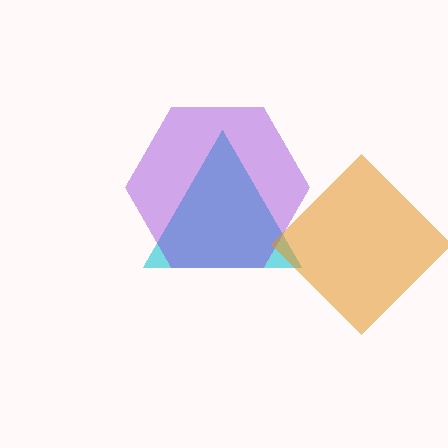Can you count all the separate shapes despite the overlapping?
Yes, there are 3 separate shapes.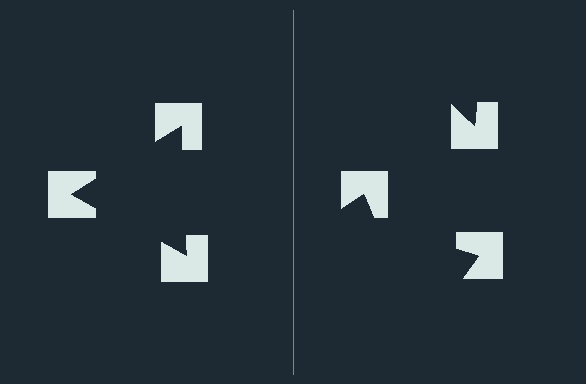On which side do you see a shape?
An illusory triangle appears on the left side. On the right side the wedge cuts are rotated, so no coherent shape forms.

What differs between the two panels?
The notched squares are positioned identically on both sides; only the wedge orientations differ. On the left they align to a triangle; on the right they are misaligned.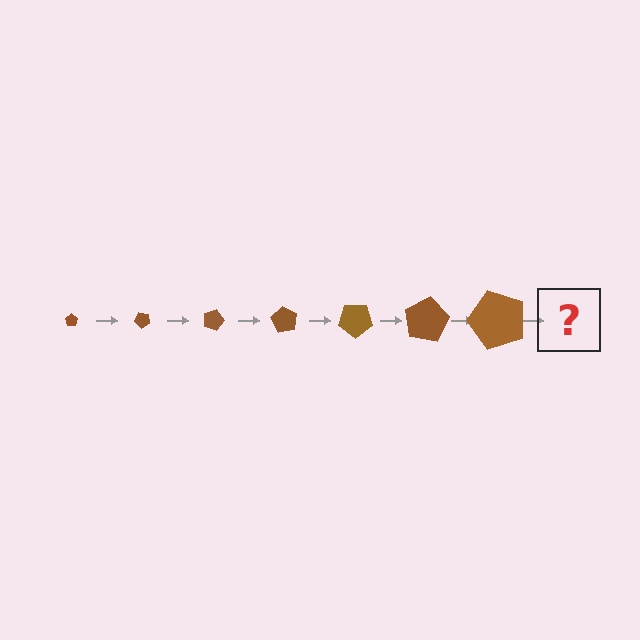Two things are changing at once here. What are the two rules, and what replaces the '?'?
The two rules are that the pentagon grows larger each step and it rotates 45 degrees each step. The '?' should be a pentagon, larger than the previous one and rotated 315 degrees from the start.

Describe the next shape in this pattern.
It should be a pentagon, larger than the previous one and rotated 315 degrees from the start.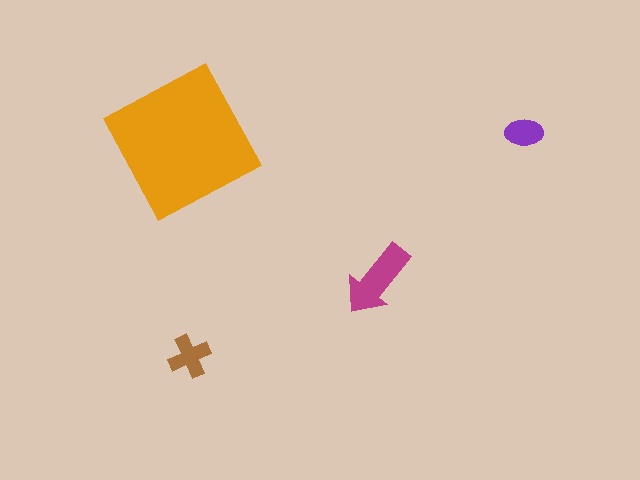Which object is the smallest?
The purple ellipse.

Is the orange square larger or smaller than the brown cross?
Larger.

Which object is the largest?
The orange square.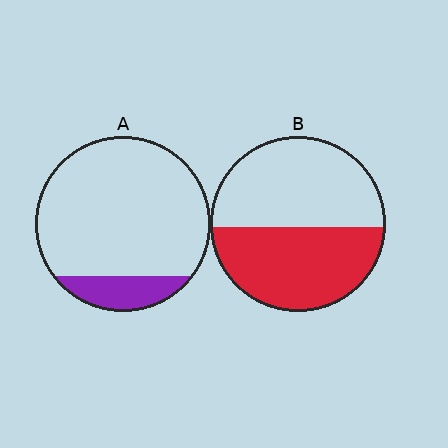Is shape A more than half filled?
No.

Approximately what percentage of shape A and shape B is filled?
A is approximately 15% and B is approximately 50%.